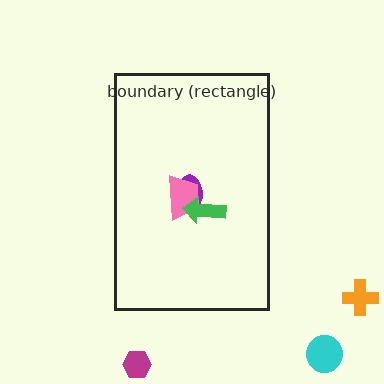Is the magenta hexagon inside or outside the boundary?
Outside.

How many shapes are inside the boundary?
3 inside, 3 outside.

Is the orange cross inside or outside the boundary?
Outside.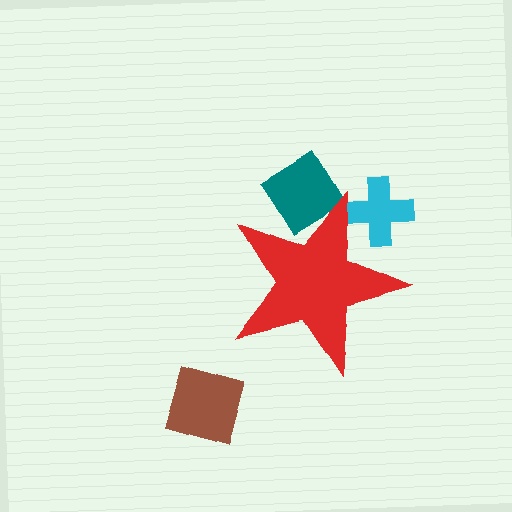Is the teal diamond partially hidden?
Yes, the teal diamond is partially hidden behind the red star.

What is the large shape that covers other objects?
A red star.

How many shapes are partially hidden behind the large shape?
2 shapes are partially hidden.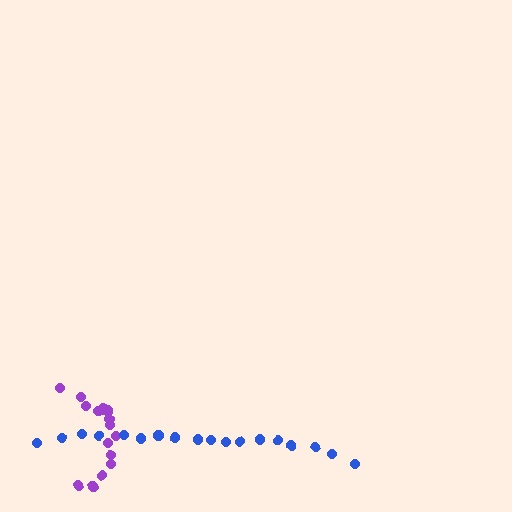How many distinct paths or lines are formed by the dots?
There are 2 distinct paths.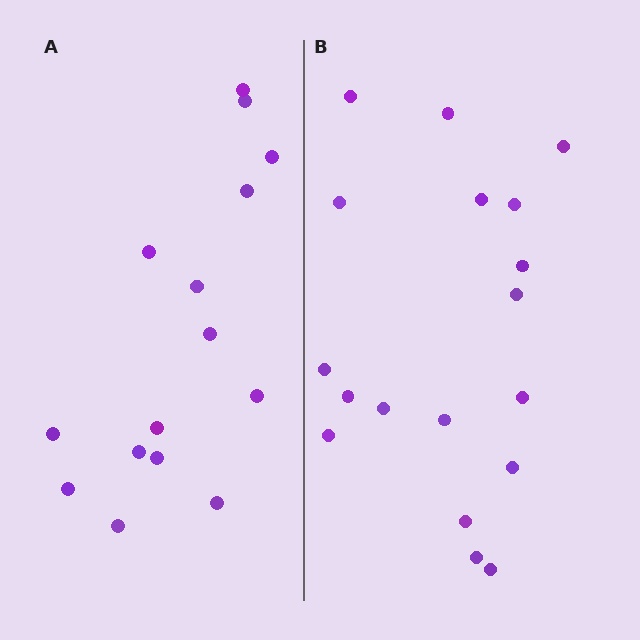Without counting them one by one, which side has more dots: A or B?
Region B (the right region) has more dots.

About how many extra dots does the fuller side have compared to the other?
Region B has just a few more — roughly 2 or 3 more dots than region A.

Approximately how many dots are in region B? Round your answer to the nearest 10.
About 20 dots. (The exact count is 18, which rounds to 20.)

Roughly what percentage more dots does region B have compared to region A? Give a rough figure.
About 20% more.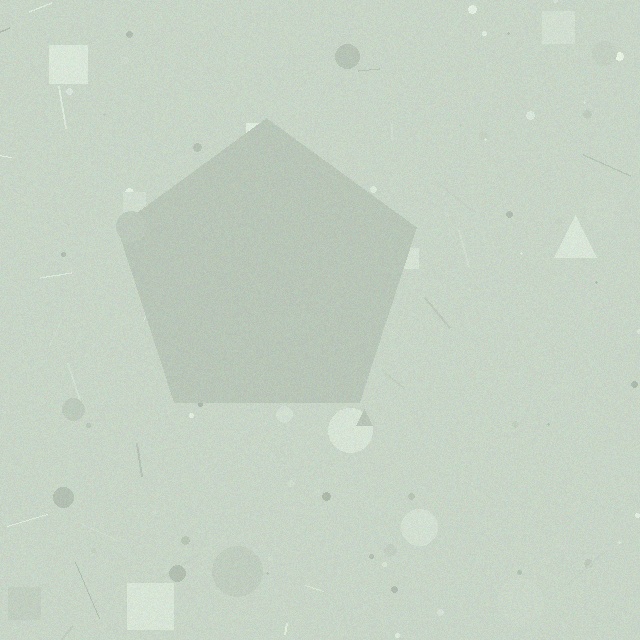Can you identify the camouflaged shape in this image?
The camouflaged shape is a pentagon.